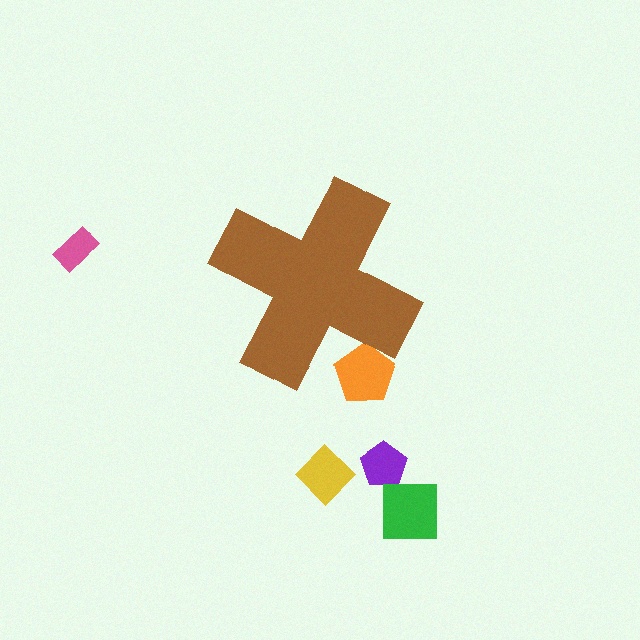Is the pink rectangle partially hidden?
No, the pink rectangle is fully visible.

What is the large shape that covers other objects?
A brown cross.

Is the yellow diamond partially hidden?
No, the yellow diamond is fully visible.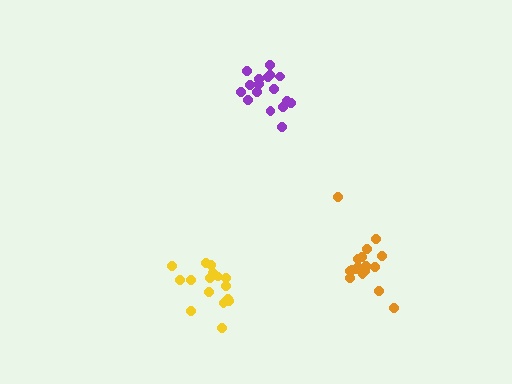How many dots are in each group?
Group 1: 17 dots, Group 2: 17 dots, Group 3: 16 dots (50 total).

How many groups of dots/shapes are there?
There are 3 groups.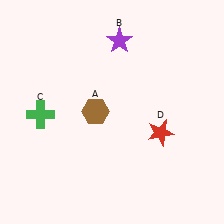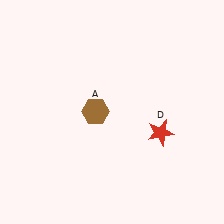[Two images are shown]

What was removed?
The purple star (B), the green cross (C) were removed in Image 2.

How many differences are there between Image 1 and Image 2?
There are 2 differences between the two images.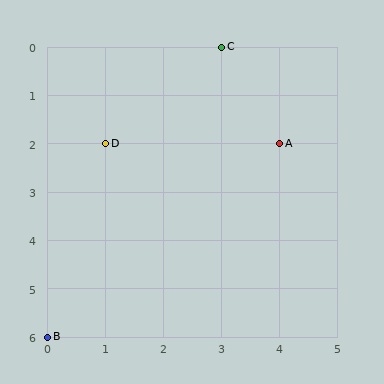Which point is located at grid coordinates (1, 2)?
Point D is at (1, 2).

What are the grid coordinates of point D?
Point D is at grid coordinates (1, 2).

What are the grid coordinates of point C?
Point C is at grid coordinates (3, 0).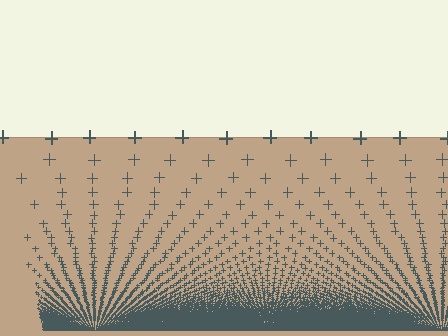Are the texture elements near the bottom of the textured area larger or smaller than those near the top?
Smaller. The gradient is inverted — elements near the bottom are smaller and denser.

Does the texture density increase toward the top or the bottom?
Density increases toward the bottom.